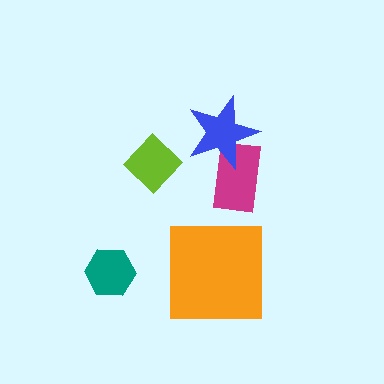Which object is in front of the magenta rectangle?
The blue star is in front of the magenta rectangle.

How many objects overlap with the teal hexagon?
0 objects overlap with the teal hexagon.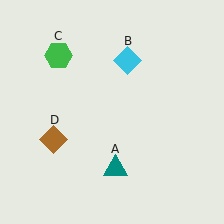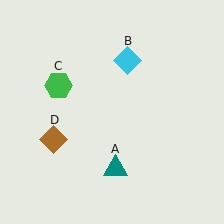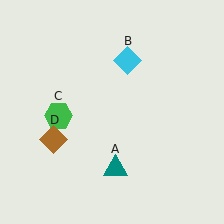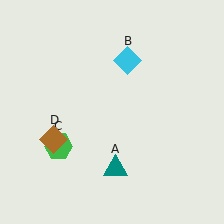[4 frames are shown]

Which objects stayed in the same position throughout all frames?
Teal triangle (object A) and cyan diamond (object B) and brown diamond (object D) remained stationary.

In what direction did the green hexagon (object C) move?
The green hexagon (object C) moved down.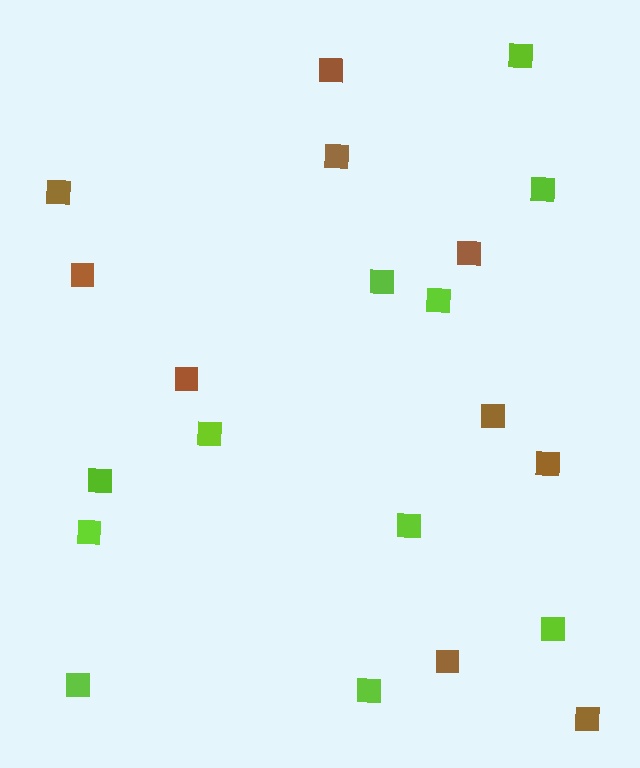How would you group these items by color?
There are 2 groups: one group of lime squares (11) and one group of brown squares (10).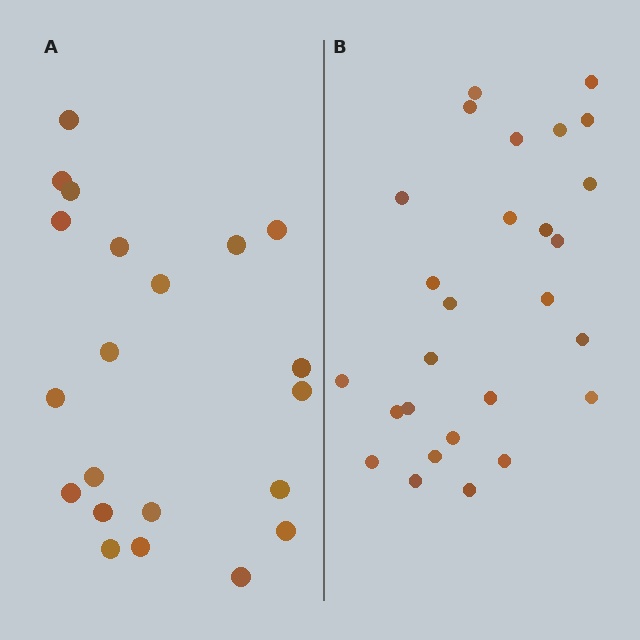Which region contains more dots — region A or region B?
Region B (the right region) has more dots.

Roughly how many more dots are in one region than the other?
Region B has about 6 more dots than region A.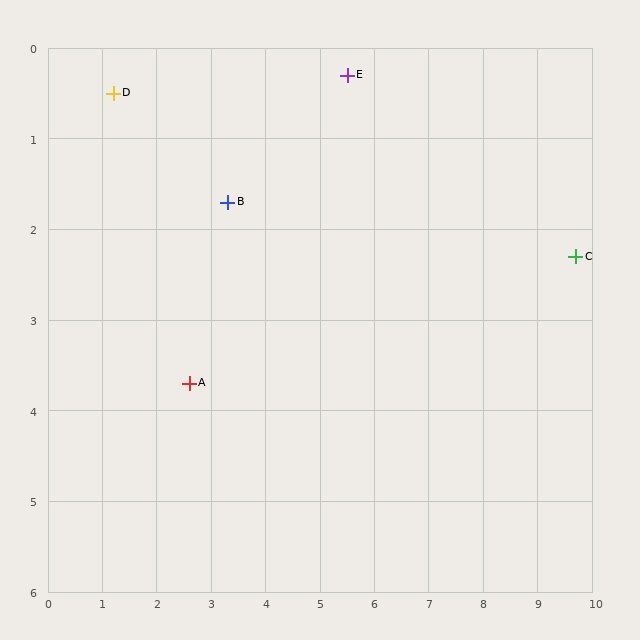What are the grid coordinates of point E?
Point E is at approximately (5.5, 0.3).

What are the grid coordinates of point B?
Point B is at approximately (3.3, 1.7).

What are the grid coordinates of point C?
Point C is at approximately (9.7, 2.3).